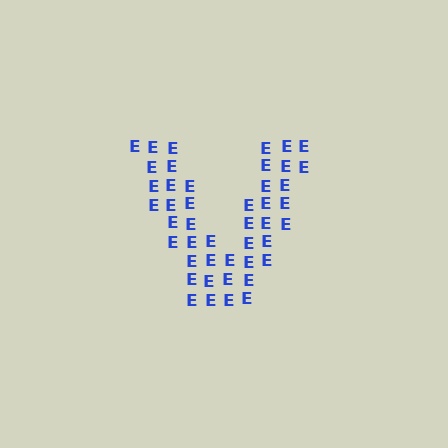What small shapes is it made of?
It is made of small letter E's.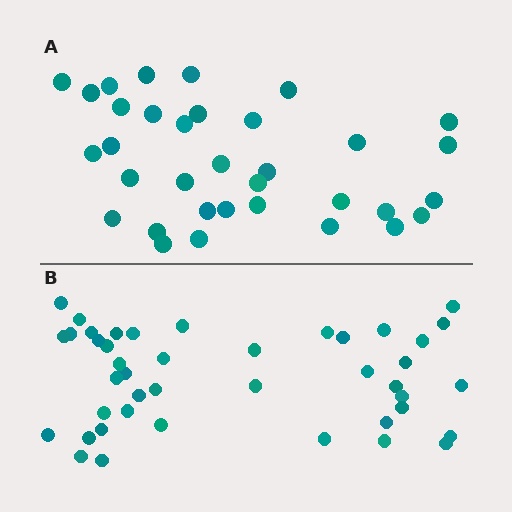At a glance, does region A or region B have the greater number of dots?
Region B (the bottom region) has more dots.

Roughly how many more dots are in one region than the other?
Region B has roughly 8 or so more dots than region A.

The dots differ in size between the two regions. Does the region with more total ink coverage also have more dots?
No. Region A has more total ink coverage because its dots are larger, but region B actually contains more individual dots. Total area can be misleading — the number of items is what matters here.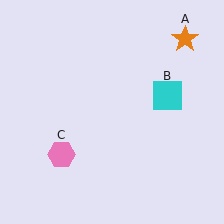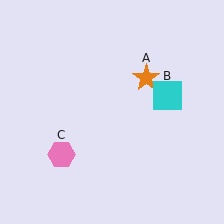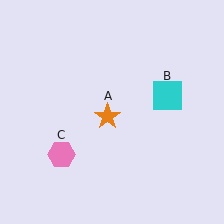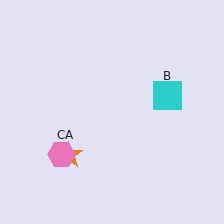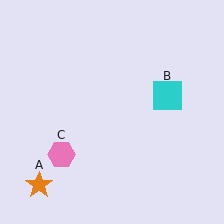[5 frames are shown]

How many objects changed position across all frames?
1 object changed position: orange star (object A).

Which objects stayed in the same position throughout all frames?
Cyan square (object B) and pink hexagon (object C) remained stationary.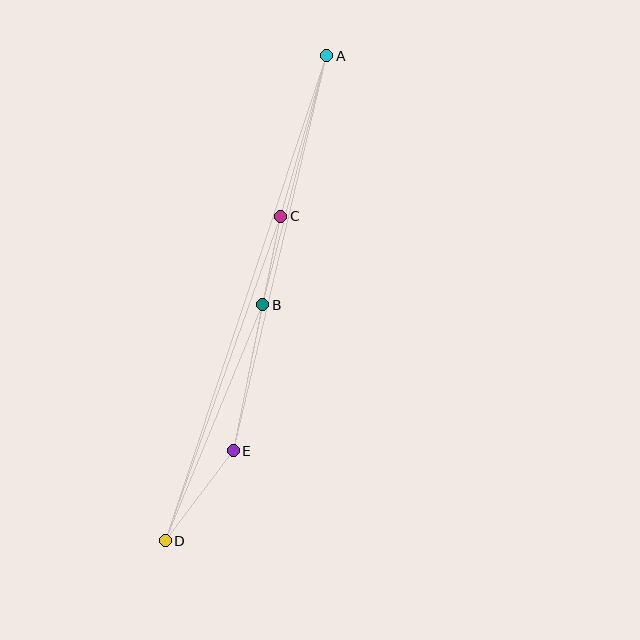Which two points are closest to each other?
Points B and C are closest to each other.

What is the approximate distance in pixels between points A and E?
The distance between A and E is approximately 406 pixels.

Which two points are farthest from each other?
Points A and D are farthest from each other.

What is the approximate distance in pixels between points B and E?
The distance between B and E is approximately 149 pixels.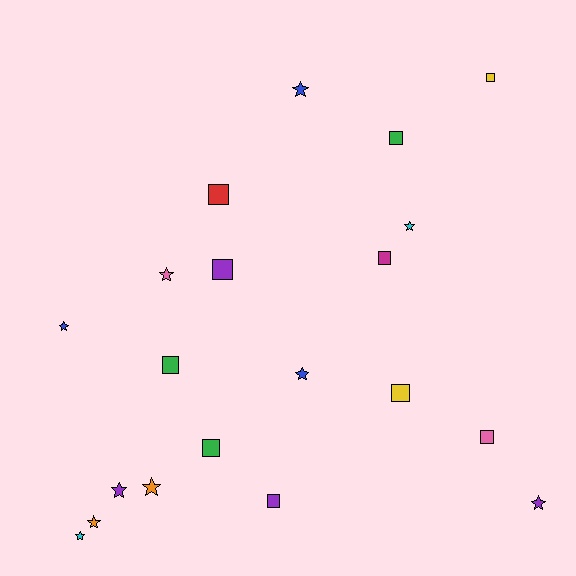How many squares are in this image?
There are 10 squares.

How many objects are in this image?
There are 20 objects.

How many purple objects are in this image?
There are 4 purple objects.